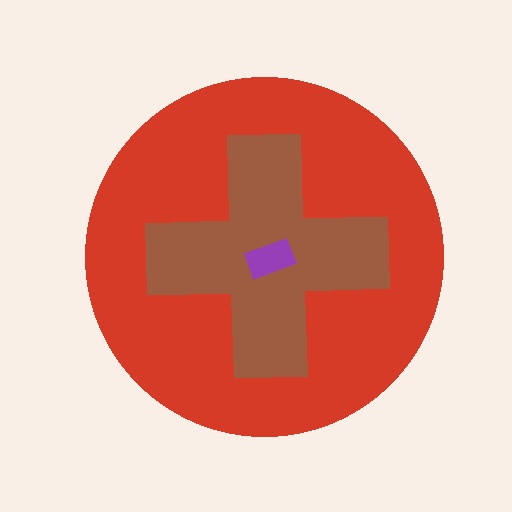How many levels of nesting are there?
3.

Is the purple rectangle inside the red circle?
Yes.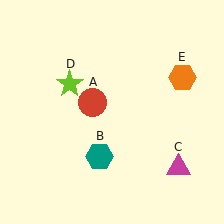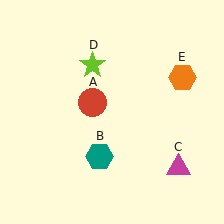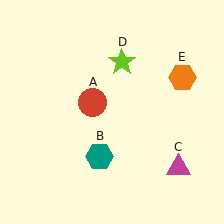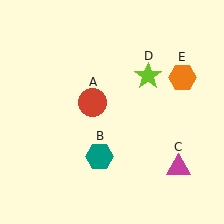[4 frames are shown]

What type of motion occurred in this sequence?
The lime star (object D) rotated clockwise around the center of the scene.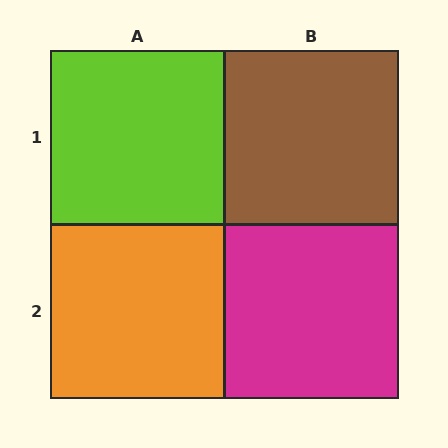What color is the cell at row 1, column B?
Brown.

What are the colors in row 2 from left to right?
Orange, magenta.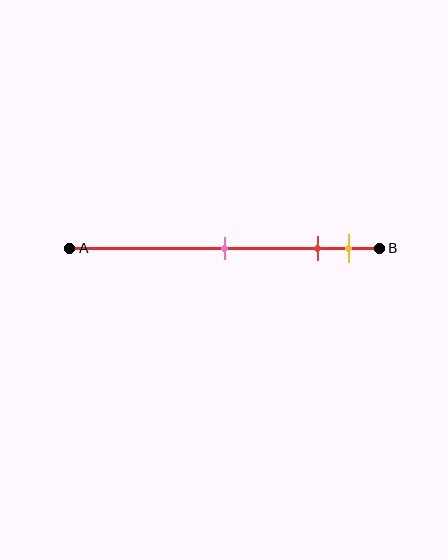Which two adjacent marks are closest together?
The red and yellow marks are the closest adjacent pair.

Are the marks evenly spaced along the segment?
No, the marks are not evenly spaced.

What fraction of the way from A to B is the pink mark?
The pink mark is approximately 50% (0.5) of the way from A to B.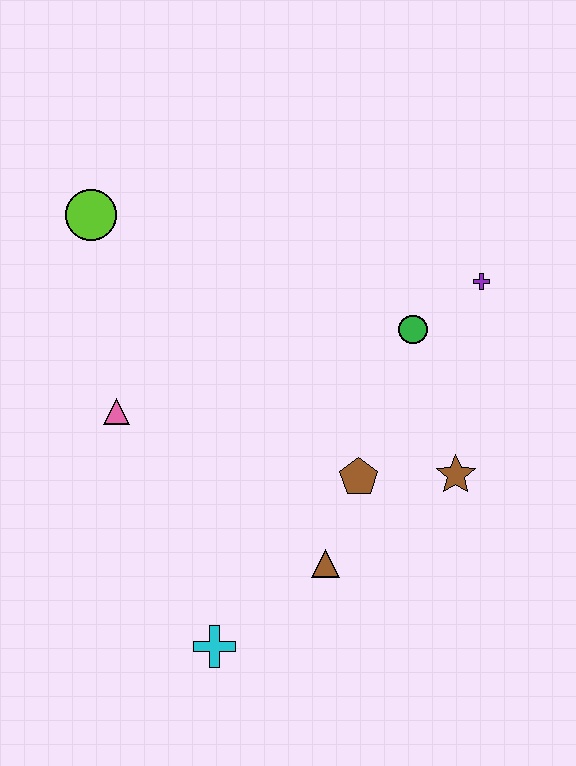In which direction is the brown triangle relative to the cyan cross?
The brown triangle is to the right of the cyan cross.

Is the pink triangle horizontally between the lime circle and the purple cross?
Yes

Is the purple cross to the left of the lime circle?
No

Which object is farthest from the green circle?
The cyan cross is farthest from the green circle.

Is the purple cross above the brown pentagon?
Yes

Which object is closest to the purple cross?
The green circle is closest to the purple cross.